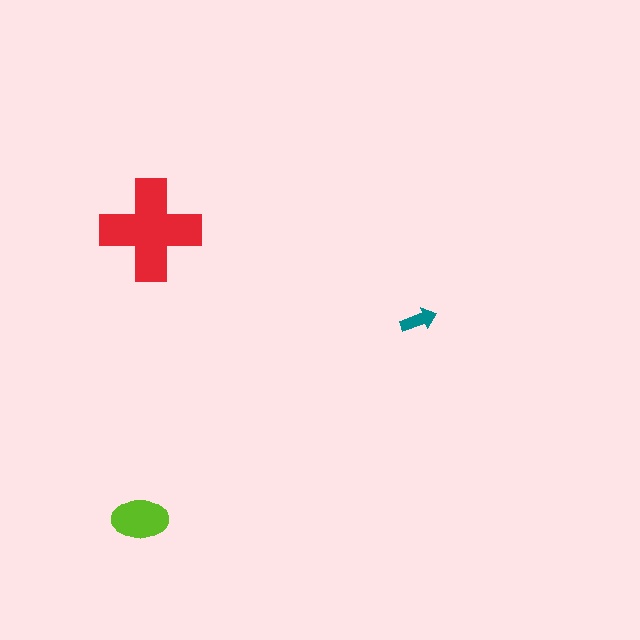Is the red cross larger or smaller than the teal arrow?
Larger.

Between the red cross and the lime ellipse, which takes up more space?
The red cross.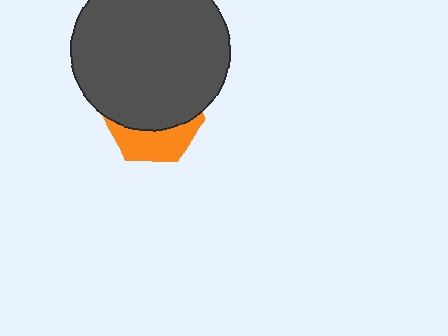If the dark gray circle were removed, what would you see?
You would see the complete orange hexagon.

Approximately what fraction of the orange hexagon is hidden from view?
Roughly 63% of the orange hexagon is hidden behind the dark gray circle.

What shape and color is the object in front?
The object in front is a dark gray circle.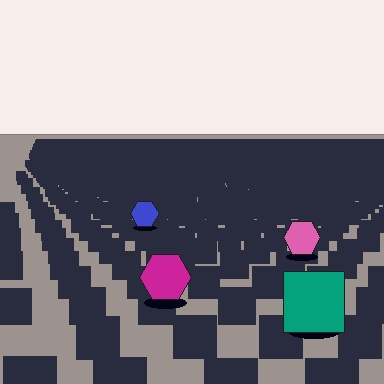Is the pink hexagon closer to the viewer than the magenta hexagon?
No. The magenta hexagon is closer — you can tell from the texture gradient: the ground texture is coarser near it.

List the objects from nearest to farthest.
From nearest to farthest: the teal square, the magenta hexagon, the pink hexagon, the blue hexagon.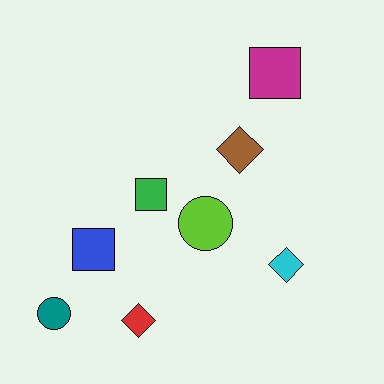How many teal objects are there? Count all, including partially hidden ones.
There is 1 teal object.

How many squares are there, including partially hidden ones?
There are 3 squares.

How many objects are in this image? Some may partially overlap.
There are 8 objects.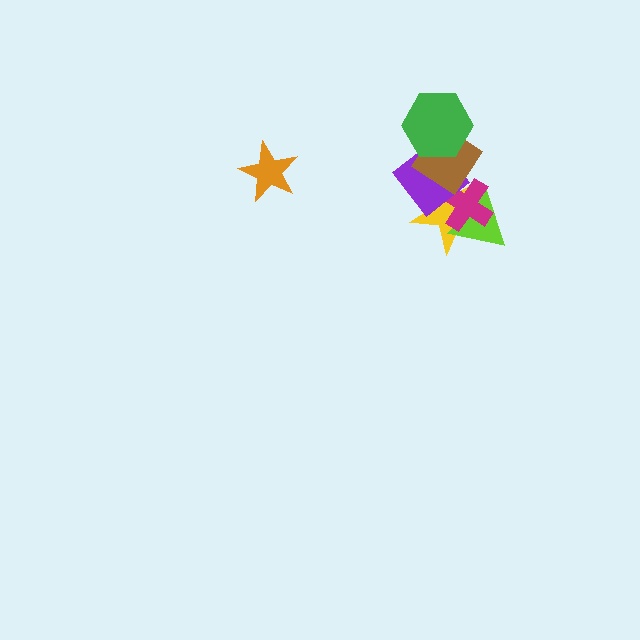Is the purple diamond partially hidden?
Yes, it is partially covered by another shape.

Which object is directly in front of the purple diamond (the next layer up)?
The brown diamond is directly in front of the purple diamond.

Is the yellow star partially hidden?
Yes, it is partially covered by another shape.